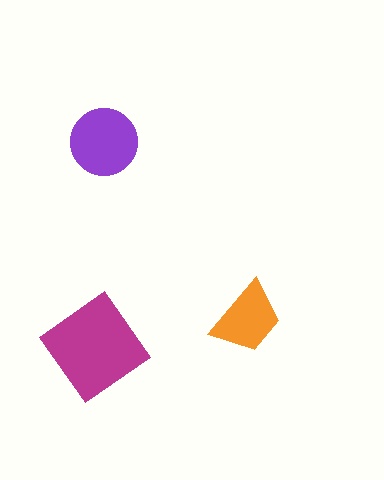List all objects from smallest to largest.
The orange trapezoid, the purple circle, the magenta diamond.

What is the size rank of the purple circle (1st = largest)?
2nd.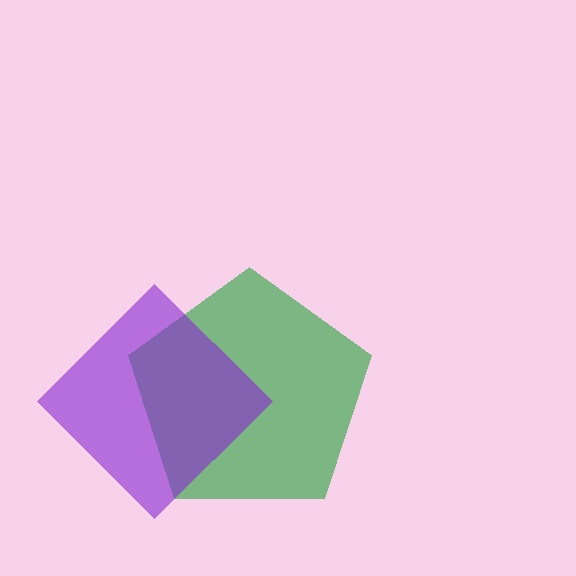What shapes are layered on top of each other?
The layered shapes are: a green pentagon, a purple diamond.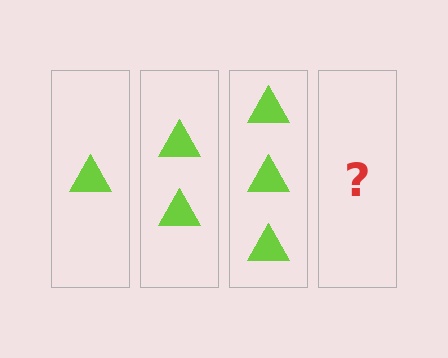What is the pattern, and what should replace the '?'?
The pattern is that each step adds one more triangle. The '?' should be 4 triangles.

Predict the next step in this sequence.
The next step is 4 triangles.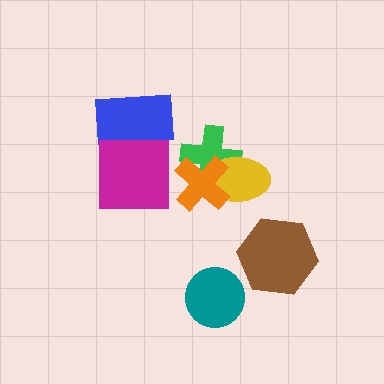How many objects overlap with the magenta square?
1 object overlaps with the magenta square.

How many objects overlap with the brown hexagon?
0 objects overlap with the brown hexagon.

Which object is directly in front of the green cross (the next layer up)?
The yellow ellipse is directly in front of the green cross.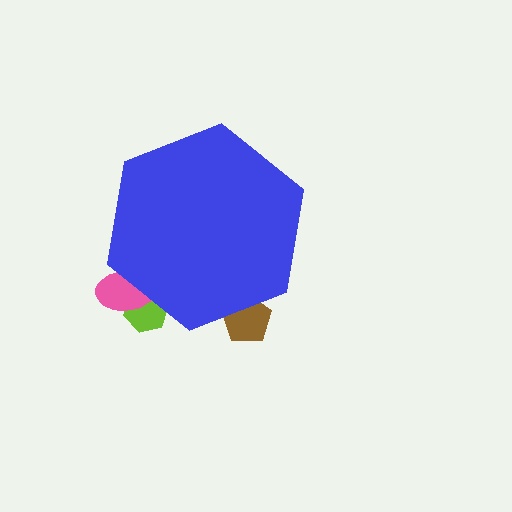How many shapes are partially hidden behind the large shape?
3 shapes are partially hidden.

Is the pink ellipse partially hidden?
Yes, the pink ellipse is partially hidden behind the blue hexagon.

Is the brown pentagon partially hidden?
Yes, the brown pentagon is partially hidden behind the blue hexagon.